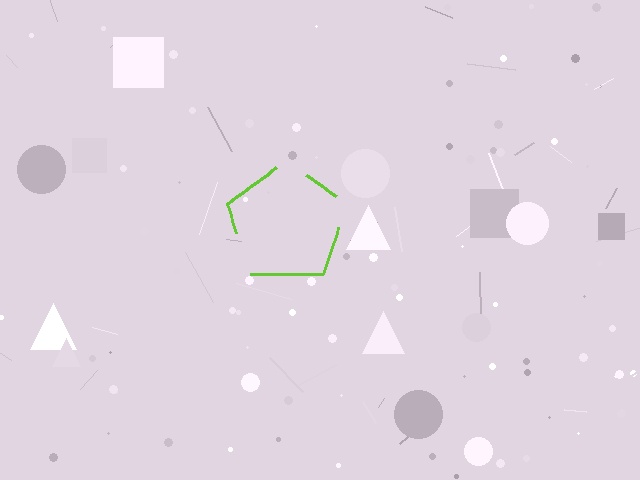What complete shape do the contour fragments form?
The contour fragments form a pentagon.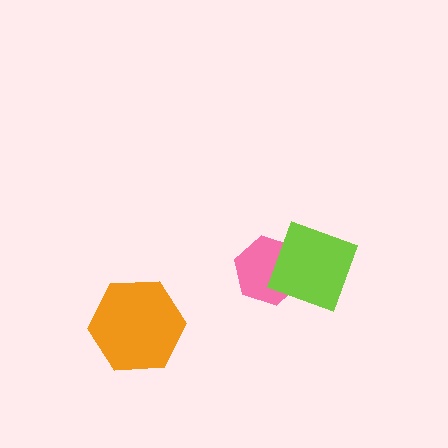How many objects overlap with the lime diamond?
1 object overlaps with the lime diamond.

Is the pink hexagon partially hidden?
Yes, it is partially covered by another shape.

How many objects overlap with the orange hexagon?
0 objects overlap with the orange hexagon.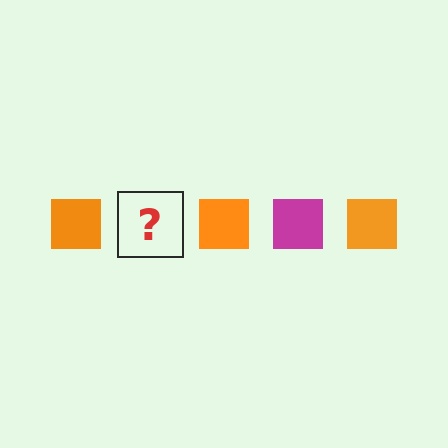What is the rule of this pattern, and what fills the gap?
The rule is that the pattern cycles through orange, magenta squares. The gap should be filled with a magenta square.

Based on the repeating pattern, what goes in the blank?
The blank should be a magenta square.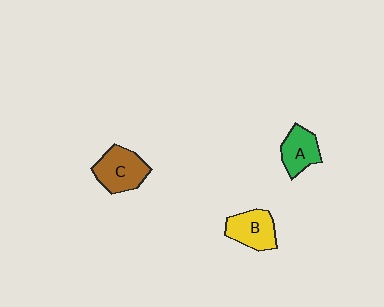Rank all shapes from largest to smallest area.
From largest to smallest: C (brown), B (yellow), A (green).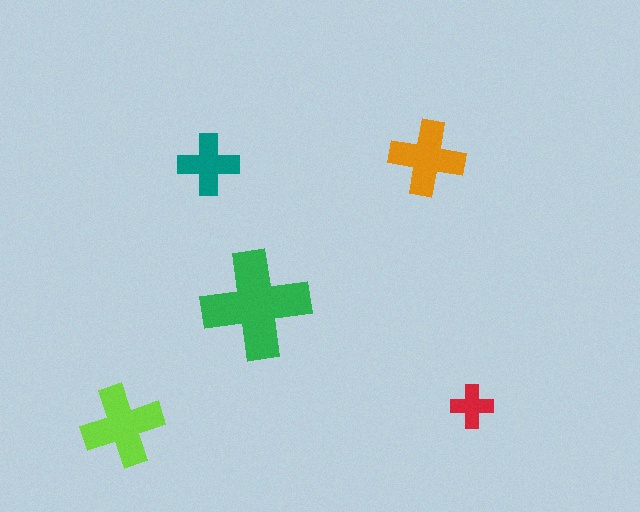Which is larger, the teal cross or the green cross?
The green one.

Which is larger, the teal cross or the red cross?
The teal one.